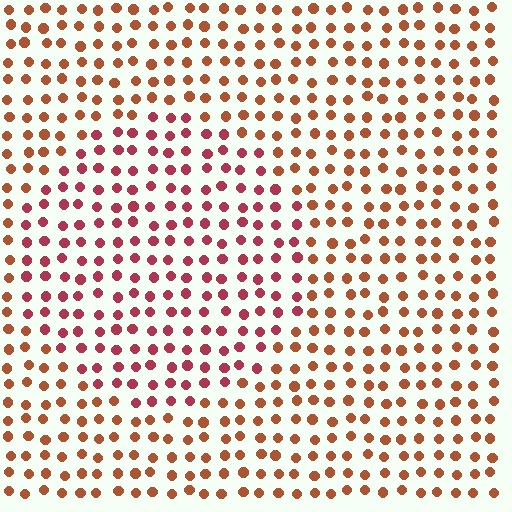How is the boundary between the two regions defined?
The boundary is defined purely by a slight shift in hue (about 30 degrees). Spacing, size, and orientation are identical on both sides.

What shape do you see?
I see a circle.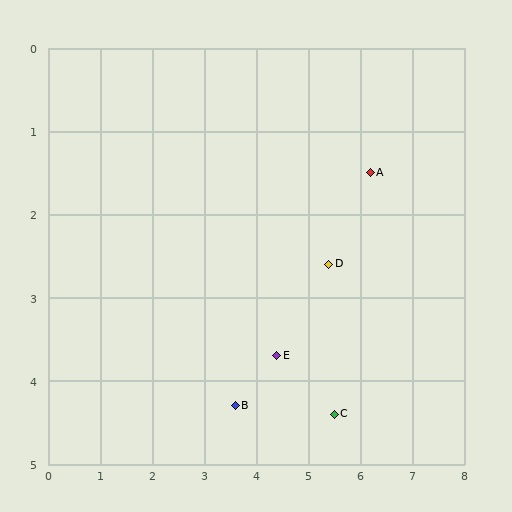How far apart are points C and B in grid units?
Points C and B are about 1.9 grid units apart.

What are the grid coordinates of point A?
Point A is at approximately (6.2, 1.5).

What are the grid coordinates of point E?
Point E is at approximately (4.4, 3.7).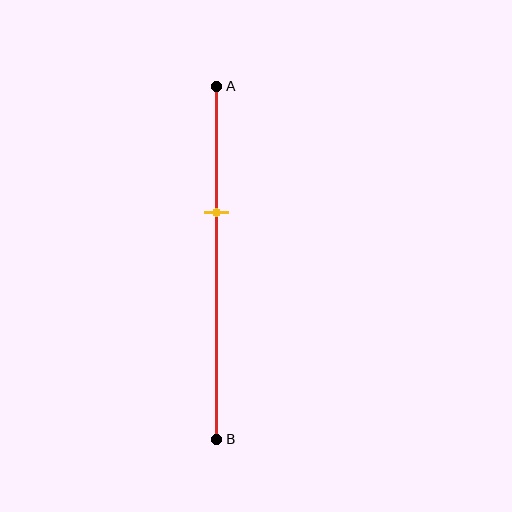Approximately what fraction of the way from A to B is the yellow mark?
The yellow mark is approximately 35% of the way from A to B.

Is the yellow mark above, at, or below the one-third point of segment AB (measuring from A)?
The yellow mark is approximately at the one-third point of segment AB.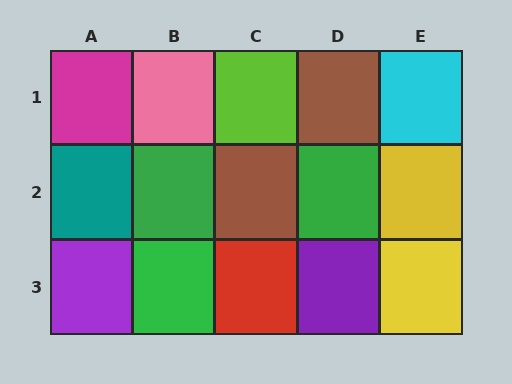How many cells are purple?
2 cells are purple.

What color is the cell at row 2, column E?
Yellow.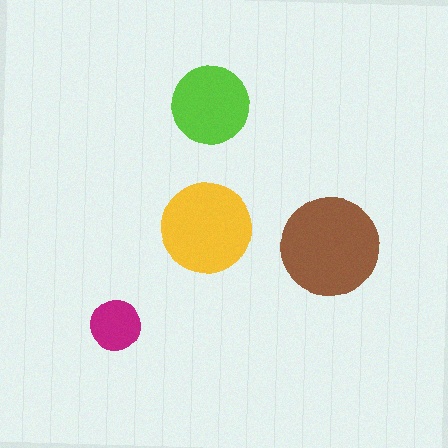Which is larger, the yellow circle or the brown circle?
The brown one.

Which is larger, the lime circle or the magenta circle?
The lime one.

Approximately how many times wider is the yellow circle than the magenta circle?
About 2 times wider.